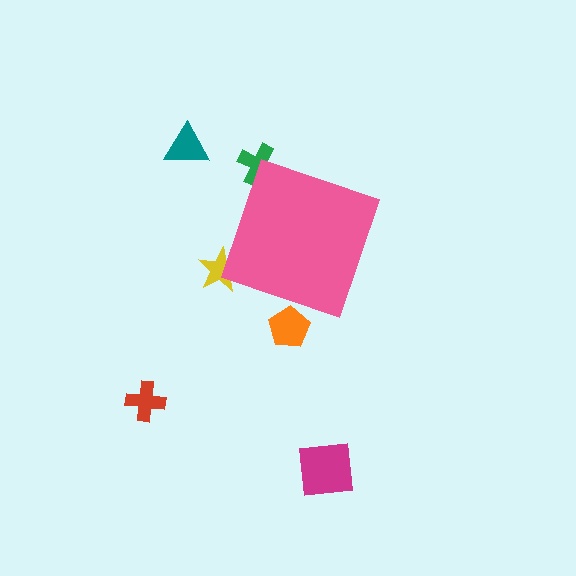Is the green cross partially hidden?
Yes, the green cross is partially hidden behind the pink diamond.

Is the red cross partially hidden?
No, the red cross is fully visible.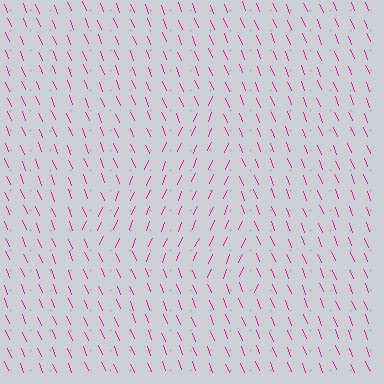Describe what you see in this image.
The image is filled with small magenta line segments. A triangle region in the image has lines oriented differently from the surrounding lines, creating a visible texture boundary.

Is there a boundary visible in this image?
Yes, there is a texture boundary formed by a change in line orientation.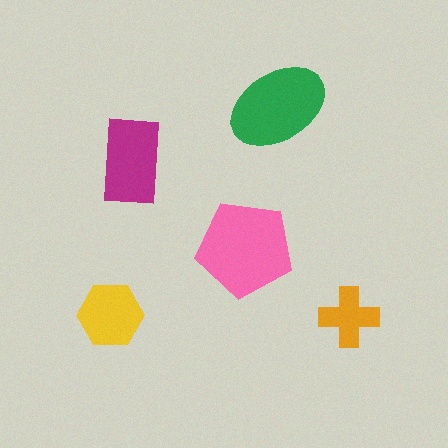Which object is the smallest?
The orange cross.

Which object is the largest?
The pink pentagon.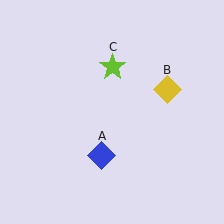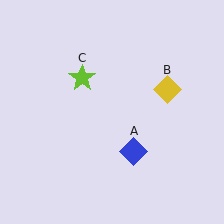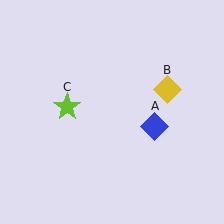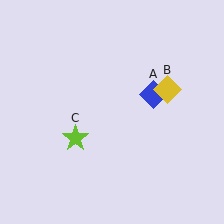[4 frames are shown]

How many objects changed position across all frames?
2 objects changed position: blue diamond (object A), lime star (object C).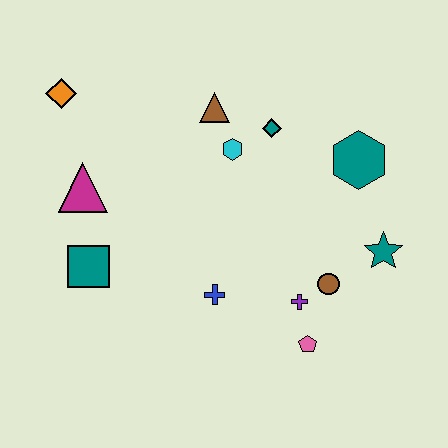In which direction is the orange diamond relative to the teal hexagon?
The orange diamond is to the left of the teal hexagon.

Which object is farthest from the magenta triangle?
The teal star is farthest from the magenta triangle.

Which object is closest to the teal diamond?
The cyan hexagon is closest to the teal diamond.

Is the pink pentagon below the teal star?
Yes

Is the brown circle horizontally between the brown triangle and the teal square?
No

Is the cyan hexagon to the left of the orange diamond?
No